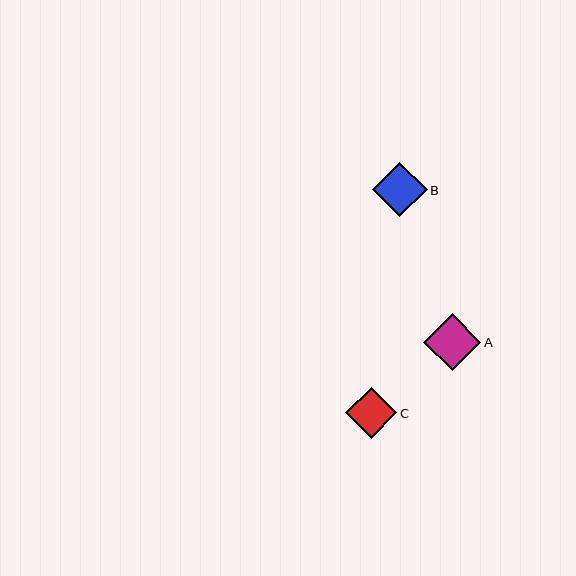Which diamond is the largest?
Diamond A is the largest with a size of approximately 57 pixels.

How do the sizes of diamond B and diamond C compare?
Diamond B and diamond C are approximately the same size.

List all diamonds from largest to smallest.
From largest to smallest: A, B, C.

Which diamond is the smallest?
Diamond C is the smallest with a size of approximately 51 pixels.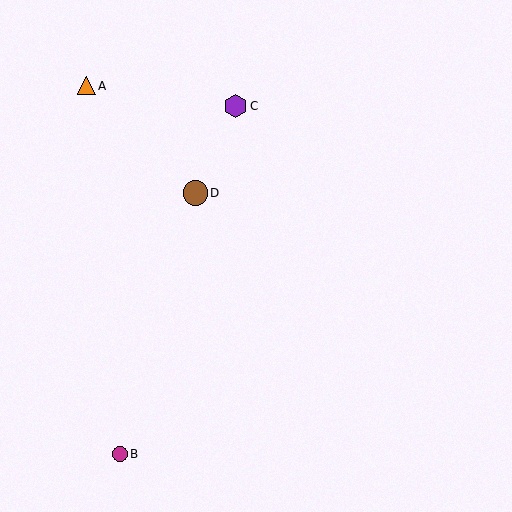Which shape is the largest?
The brown circle (labeled D) is the largest.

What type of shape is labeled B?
Shape B is a magenta circle.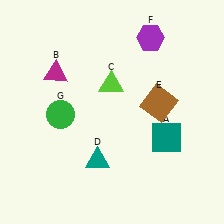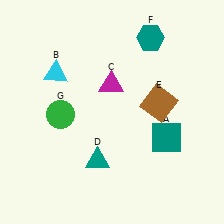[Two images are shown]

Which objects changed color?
B changed from magenta to cyan. C changed from lime to magenta. F changed from purple to teal.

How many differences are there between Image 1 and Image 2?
There are 3 differences between the two images.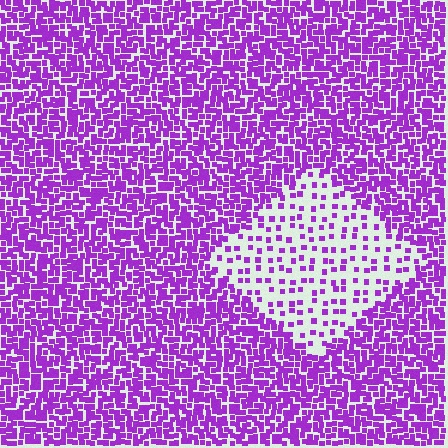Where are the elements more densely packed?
The elements are more densely packed outside the diamond boundary.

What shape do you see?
I see a diamond.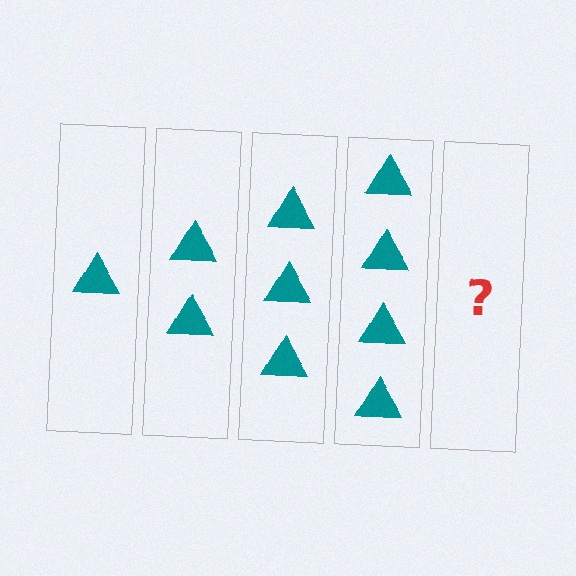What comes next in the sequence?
The next element should be 5 triangles.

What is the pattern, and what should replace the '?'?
The pattern is that each step adds one more triangle. The '?' should be 5 triangles.